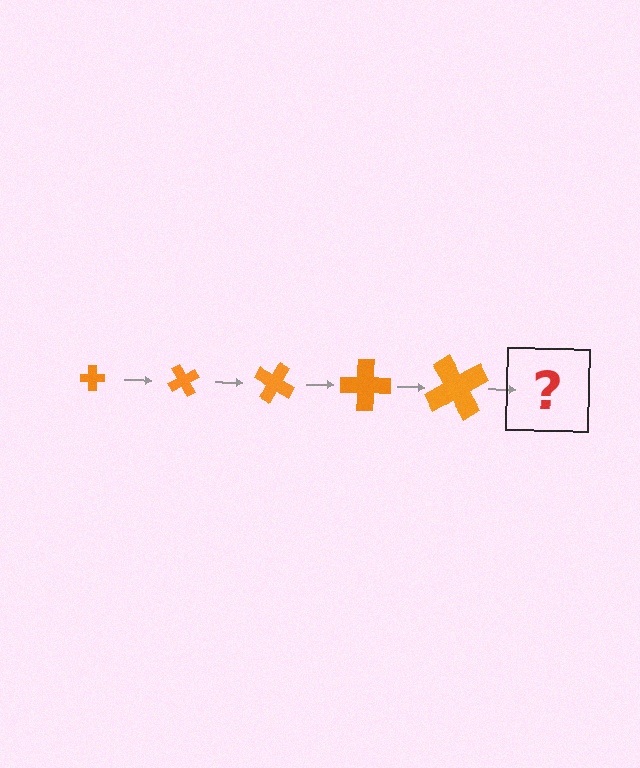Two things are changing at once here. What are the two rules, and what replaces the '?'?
The two rules are that the cross grows larger each step and it rotates 60 degrees each step. The '?' should be a cross, larger than the previous one and rotated 300 degrees from the start.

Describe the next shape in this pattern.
It should be a cross, larger than the previous one and rotated 300 degrees from the start.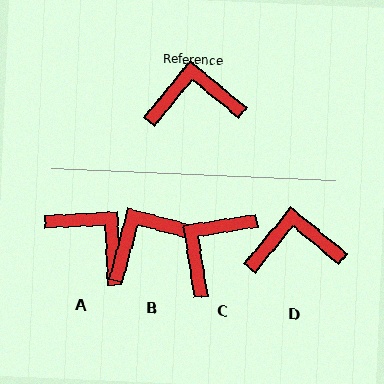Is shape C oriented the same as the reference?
No, it is off by about 48 degrees.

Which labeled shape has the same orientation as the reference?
D.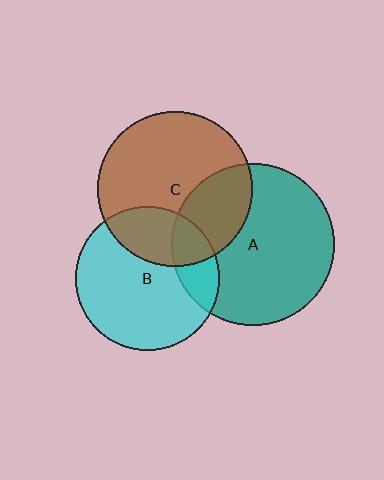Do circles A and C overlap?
Yes.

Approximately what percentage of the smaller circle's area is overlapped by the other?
Approximately 30%.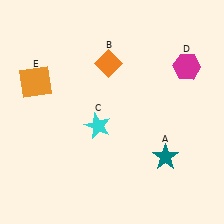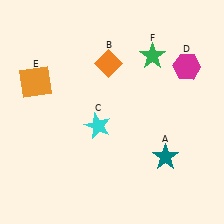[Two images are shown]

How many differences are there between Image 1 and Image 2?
There is 1 difference between the two images.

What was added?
A green star (F) was added in Image 2.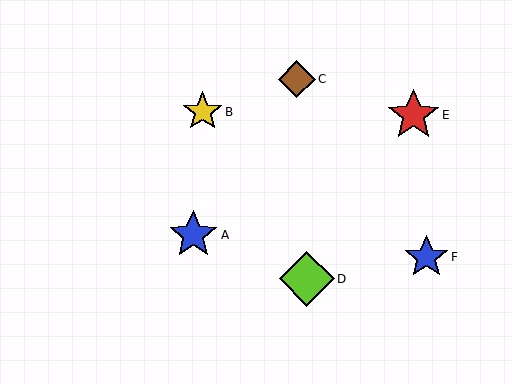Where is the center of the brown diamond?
The center of the brown diamond is at (297, 79).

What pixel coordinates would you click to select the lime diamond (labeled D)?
Click at (307, 279) to select the lime diamond D.